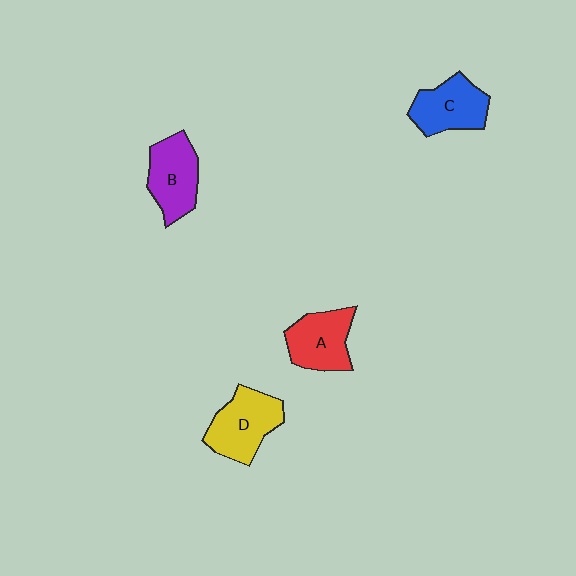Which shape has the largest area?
Shape D (yellow).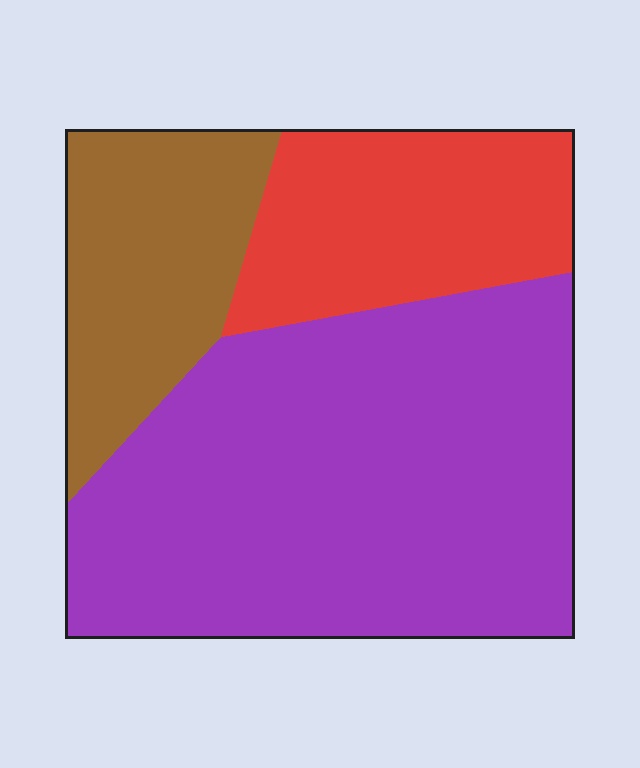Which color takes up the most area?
Purple, at roughly 60%.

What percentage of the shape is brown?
Brown takes up less than a quarter of the shape.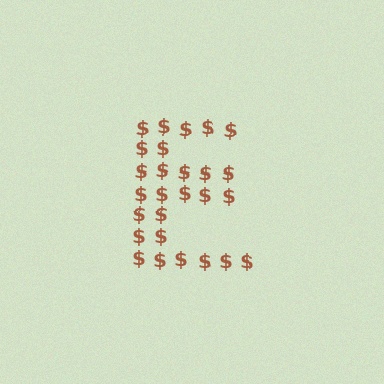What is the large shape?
The large shape is the letter E.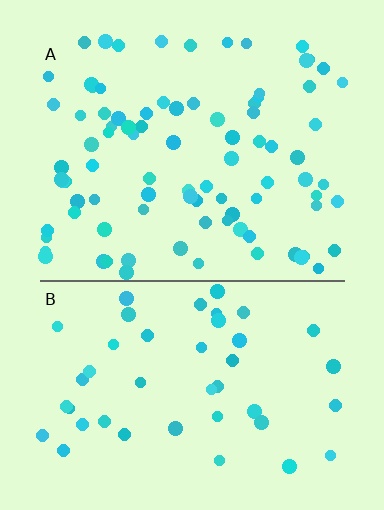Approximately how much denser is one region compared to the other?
Approximately 2.0× — region A over region B.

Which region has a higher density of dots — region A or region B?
A (the top).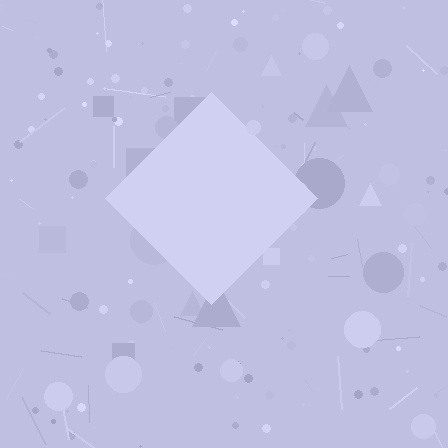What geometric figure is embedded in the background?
A diamond is embedded in the background.